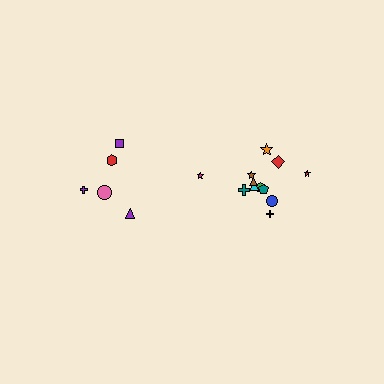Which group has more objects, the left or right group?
The right group.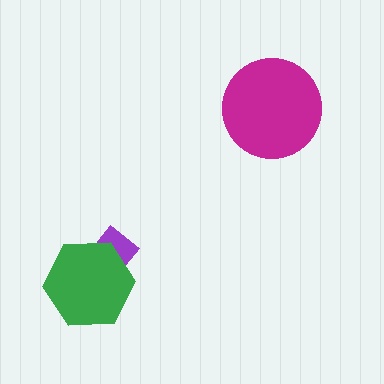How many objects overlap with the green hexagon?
1 object overlaps with the green hexagon.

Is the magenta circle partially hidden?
No, no other shape covers it.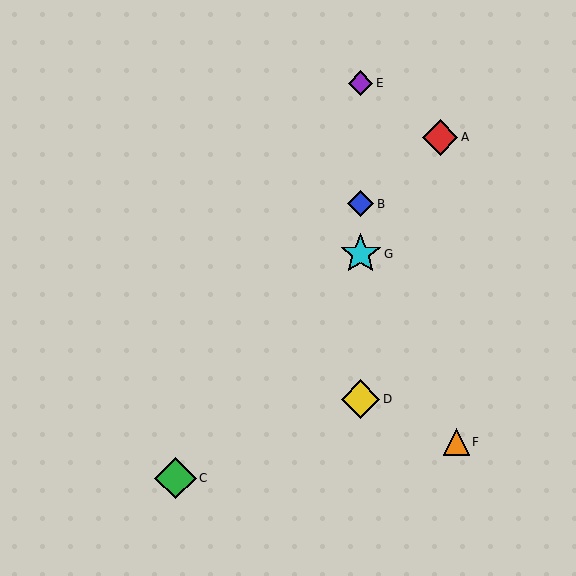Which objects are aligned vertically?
Objects B, D, E, G are aligned vertically.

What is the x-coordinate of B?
Object B is at x≈361.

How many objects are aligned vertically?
4 objects (B, D, E, G) are aligned vertically.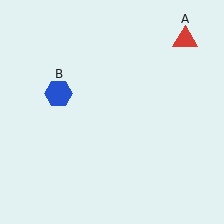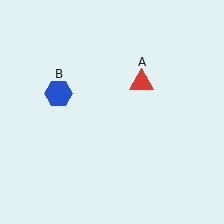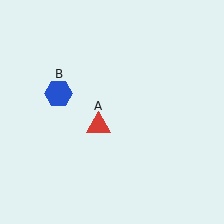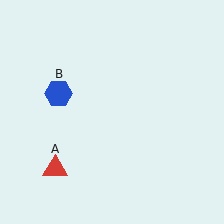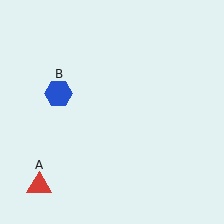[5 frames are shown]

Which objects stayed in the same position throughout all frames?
Blue hexagon (object B) remained stationary.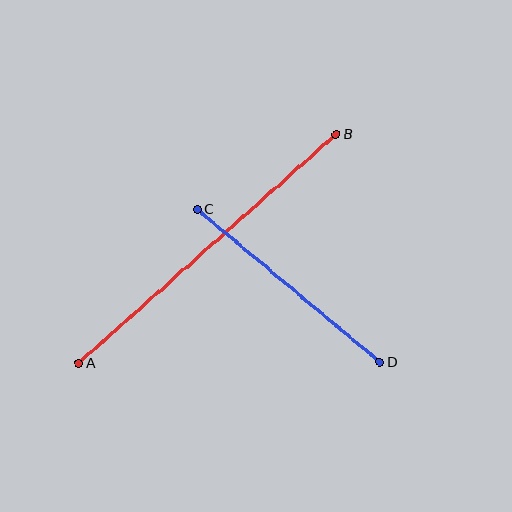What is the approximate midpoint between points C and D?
The midpoint is at approximately (288, 286) pixels.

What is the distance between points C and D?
The distance is approximately 238 pixels.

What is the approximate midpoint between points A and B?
The midpoint is at approximately (207, 249) pixels.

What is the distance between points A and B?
The distance is approximately 344 pixels.